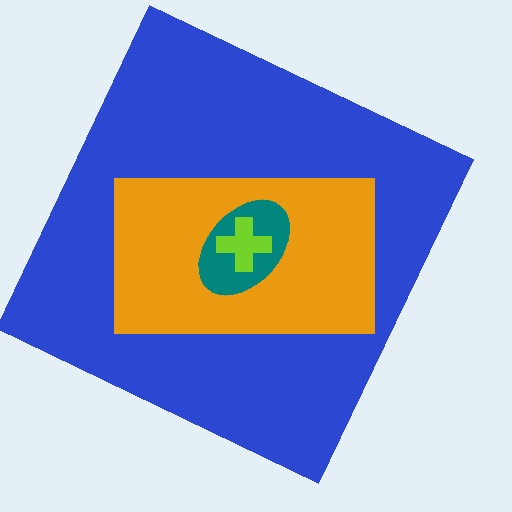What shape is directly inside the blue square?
The orange rectangle.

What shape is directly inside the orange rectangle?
The teal ellipse.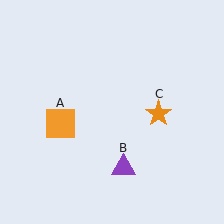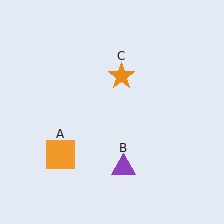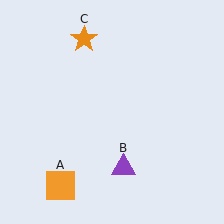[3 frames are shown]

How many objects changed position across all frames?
2 objects changed position: orange square (object A), orange star (object C).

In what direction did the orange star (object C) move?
The orange star (object C) moved up and to the left.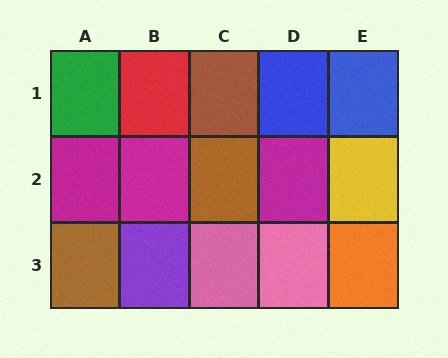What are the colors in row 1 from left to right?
Green, red, brown, blue, blue.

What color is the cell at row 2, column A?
Magenta.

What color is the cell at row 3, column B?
Purple.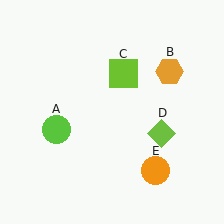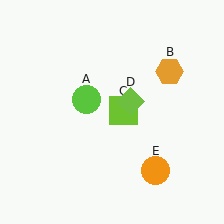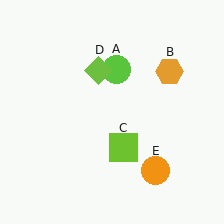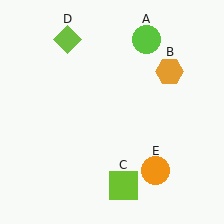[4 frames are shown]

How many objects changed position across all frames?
3 objects changed position: lime circle (object A), lime square (object C), lime diamond (object D).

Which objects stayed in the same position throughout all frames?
Orange hexagon (object B) and orange circle (object E) remained stationary.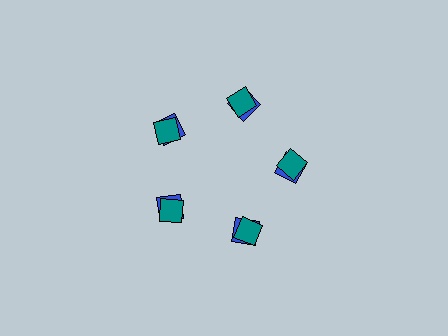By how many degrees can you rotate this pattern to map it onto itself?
The pattern maps onto itself every 72 degrees of rotation.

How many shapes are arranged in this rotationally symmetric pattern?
There are 10 shapes, arranged in 5 groups of 2.